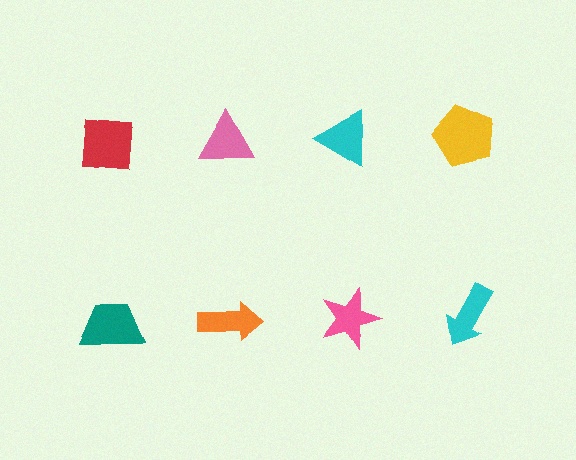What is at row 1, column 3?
A cyan triangle.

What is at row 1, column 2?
A pink triangle.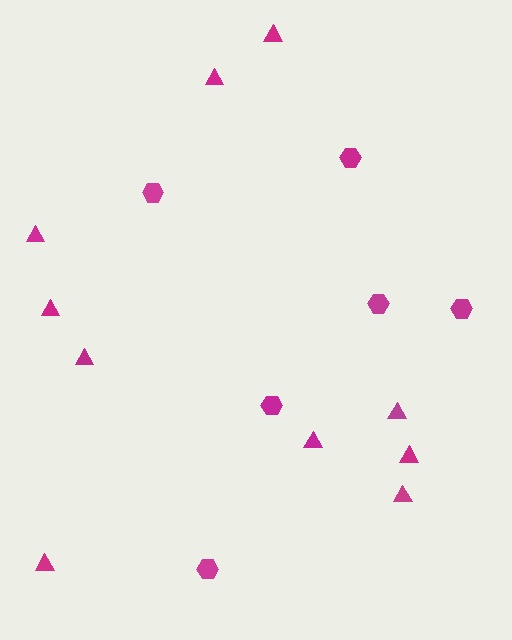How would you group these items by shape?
There are 2 groups: one group of hexagons (6) and one group of triangles (10).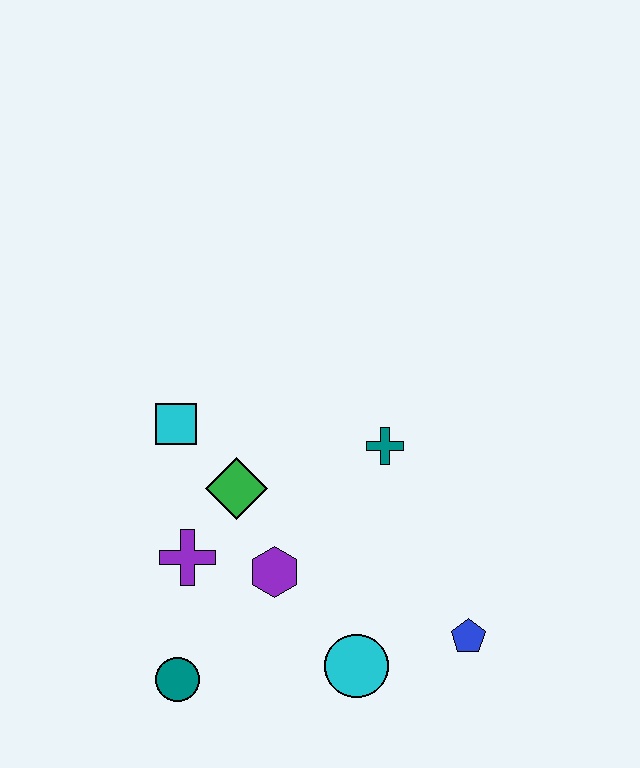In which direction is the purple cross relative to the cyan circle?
The purple cross is to the left of the cyan circle.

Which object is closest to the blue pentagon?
The cyan circle is closest to the blue pentagon.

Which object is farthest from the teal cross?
The teal circle is farthest from the teal cross.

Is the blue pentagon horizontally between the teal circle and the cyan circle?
No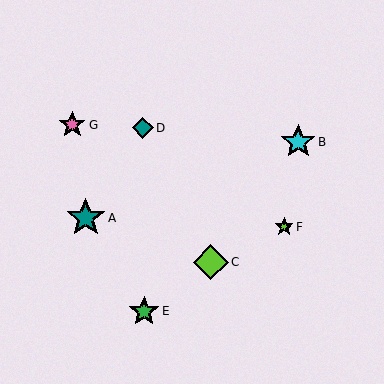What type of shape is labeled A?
Shape A is a teal star.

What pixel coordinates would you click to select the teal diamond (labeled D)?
Click at (143, 128) to select the teal diamond D.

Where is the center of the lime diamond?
The center of the lime diamond is at (211, 262).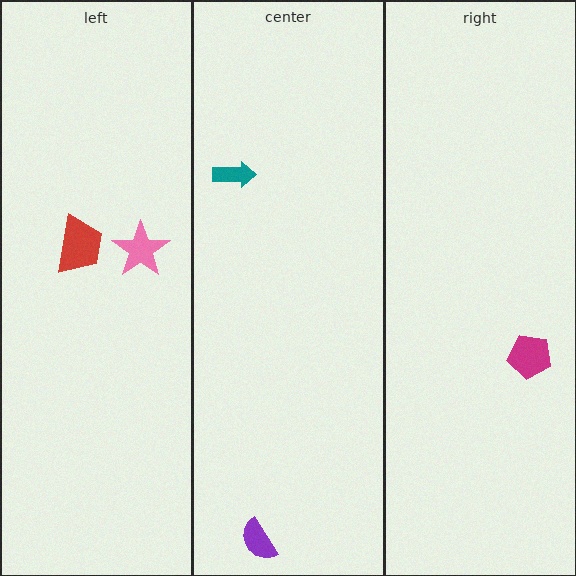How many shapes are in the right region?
1.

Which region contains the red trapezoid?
The left region.